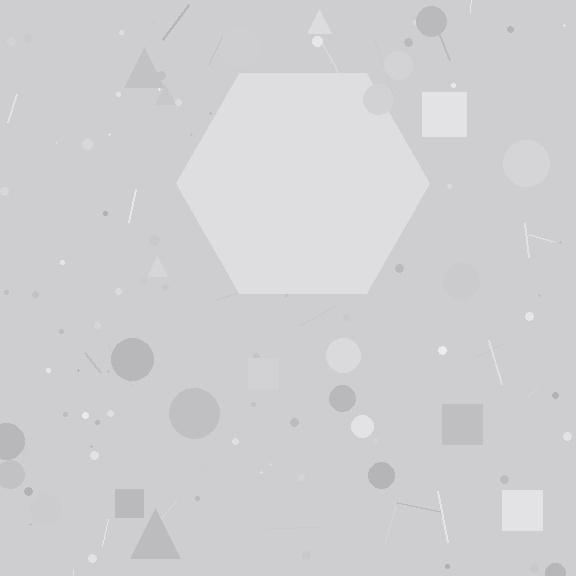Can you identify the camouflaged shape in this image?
The camouflaged shape is a hexagon.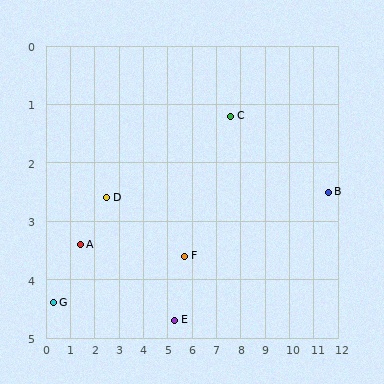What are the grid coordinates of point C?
Point C is at approximately (7.6, 1.2).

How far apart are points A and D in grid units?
Points A and D are about 1.4 grid units apart.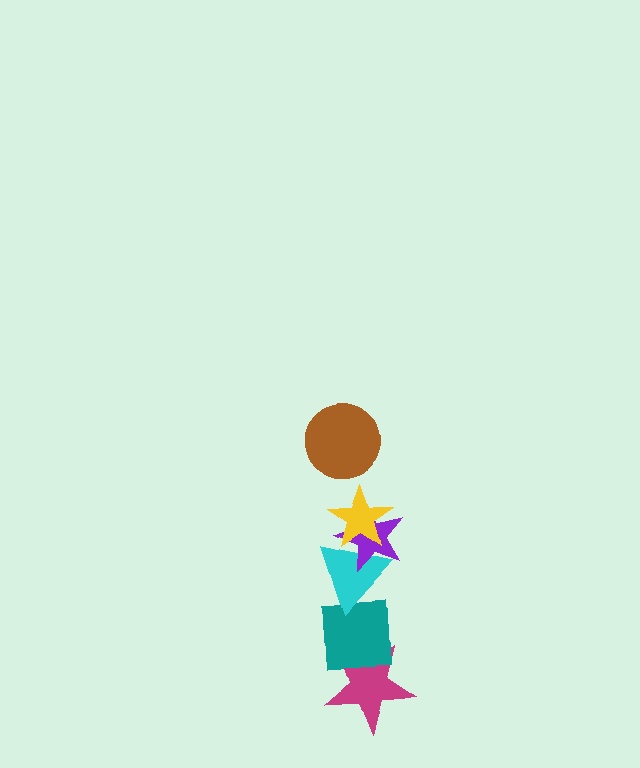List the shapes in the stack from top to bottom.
From top to bottom: the brown circle, the yellow star, the purple star, the cyan triangle, the teal square, the magenta star.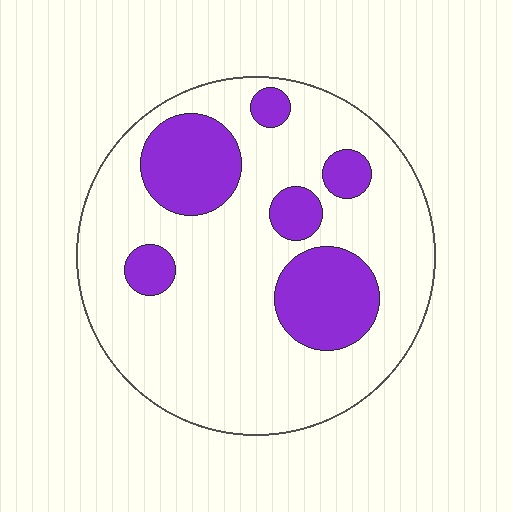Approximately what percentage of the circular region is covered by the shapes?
Approximately 25%.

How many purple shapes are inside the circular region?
6.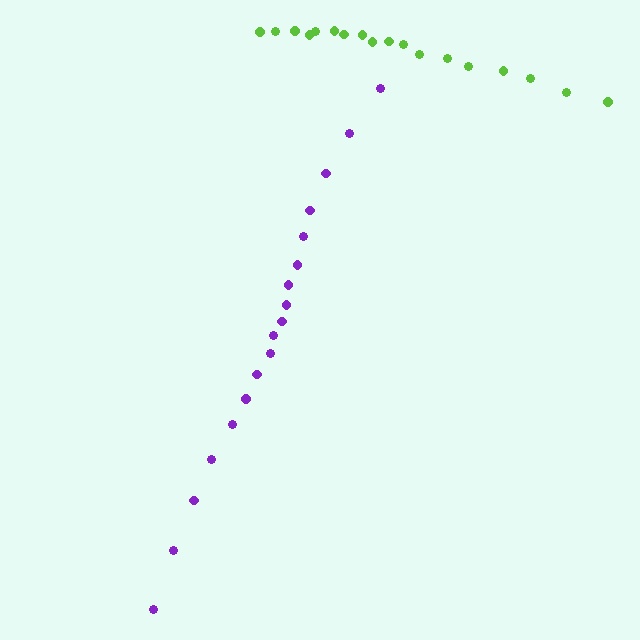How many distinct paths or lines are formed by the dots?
There are 2 distinct paths.